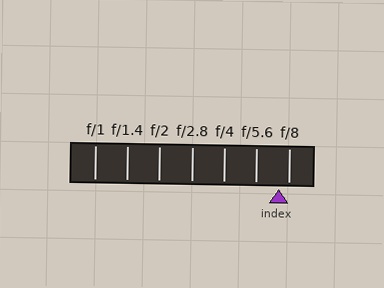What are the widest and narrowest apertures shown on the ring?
The widest aperture shown is f/1 and the narrowest is f/8.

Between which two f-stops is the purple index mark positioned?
The index mark is between f/5.6 and f/8.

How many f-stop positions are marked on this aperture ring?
There are 7 f-stop positions marked.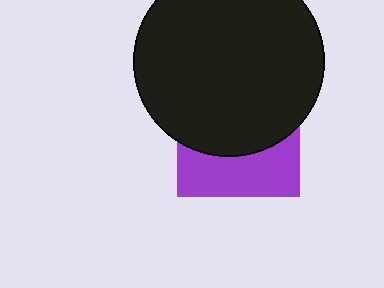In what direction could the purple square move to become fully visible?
The purple square could move down. That would shift it out from behind the black circle entirely.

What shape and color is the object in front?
The object in front is a black circle.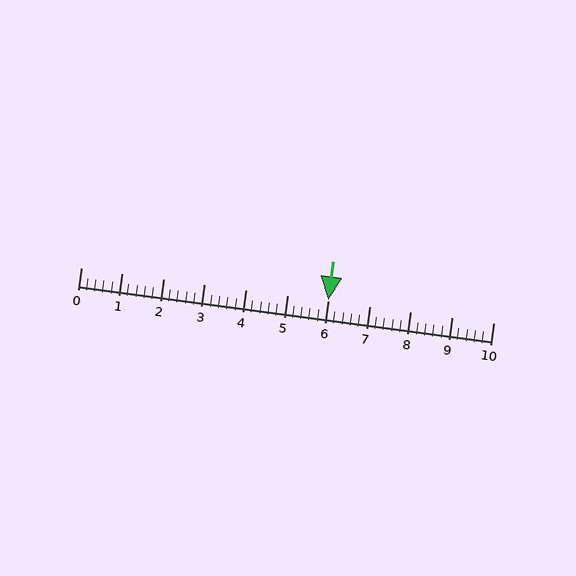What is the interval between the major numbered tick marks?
The major tick marks are spaced 1 units apart.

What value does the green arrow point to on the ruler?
The green arrow points to approximately 6.0.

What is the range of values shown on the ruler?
The ruler shows values from 0 to 10.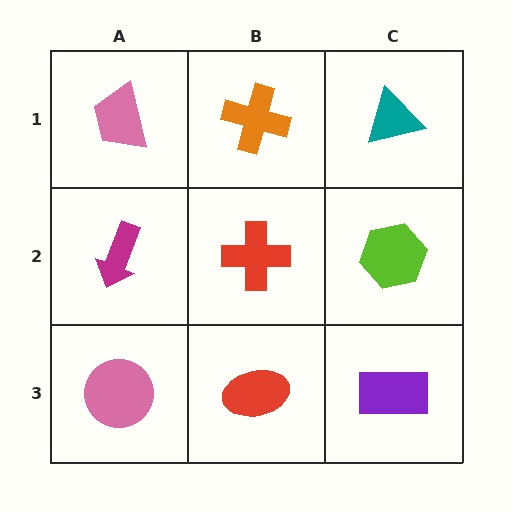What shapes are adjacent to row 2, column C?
A teal triangle (row 1, column C), a purple rectangle (row 3, column C), a red cross (row 2, column B).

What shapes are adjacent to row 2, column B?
An orange cross (row 1, column B), a red ellipse (row 3, column B), a magenta arrow (row 2, column A), a lime hexagon (row 2, column C).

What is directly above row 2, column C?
A teal triangle.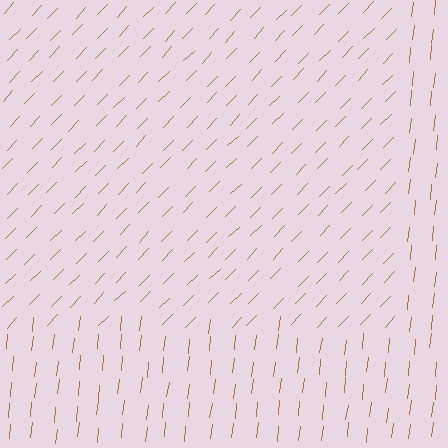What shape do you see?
I see a rectangle.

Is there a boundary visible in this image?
Yes, there is a texture boundary formed by a change in line orientation.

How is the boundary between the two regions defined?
The boundary is defined purely by a change in line orientation (approximately 38 degrees difference). All lines are the same color and thickness.